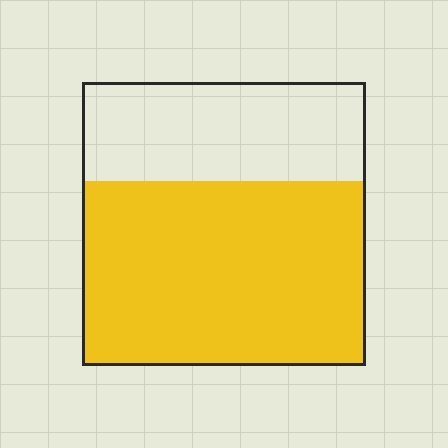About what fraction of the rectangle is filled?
About two thirds (2/3).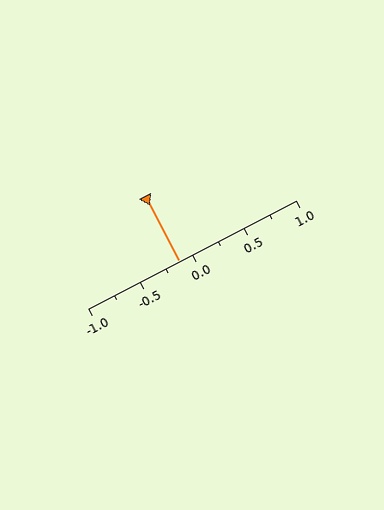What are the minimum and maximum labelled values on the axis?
The axis runs from -1.0 to 1.0.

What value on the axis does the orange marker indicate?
The marker indicates approximately -0.12.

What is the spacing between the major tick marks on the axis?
The major ticks are spaced 0.5 apart.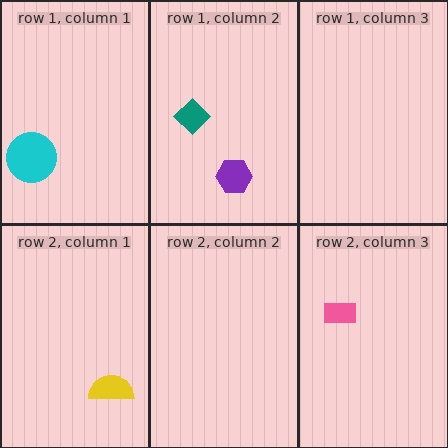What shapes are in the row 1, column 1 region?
The cyan circle.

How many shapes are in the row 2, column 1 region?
1.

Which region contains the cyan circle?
The row 1, column 1 region.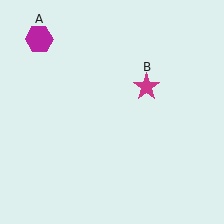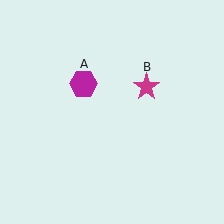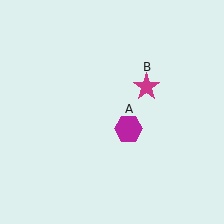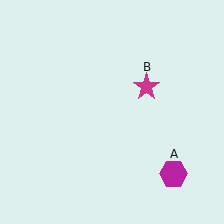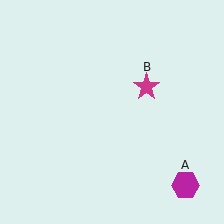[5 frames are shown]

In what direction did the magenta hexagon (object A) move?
The magenta hexagon (object A) moved down and to the right.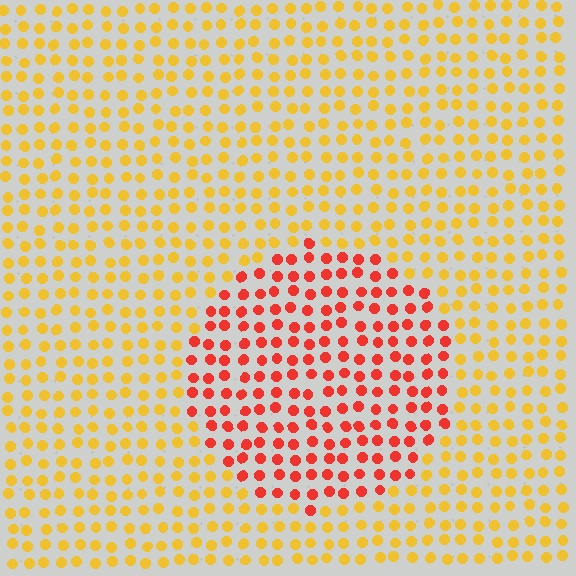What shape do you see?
I see a circle.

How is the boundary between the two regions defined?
The boundary is defined purely by a slight shift in hue (about 44 degrees). Spacing, size, and orientation are identical on both sides.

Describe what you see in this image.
The image is filled with small yellow elements in a uniform arrangement. A circle-shaped region is visible where the elements are tinted to a slightly different hue, forming a subtle color boundary.